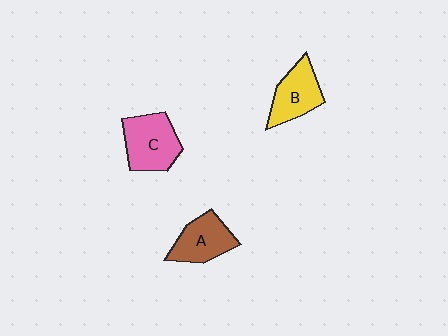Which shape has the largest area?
Shape C (pink).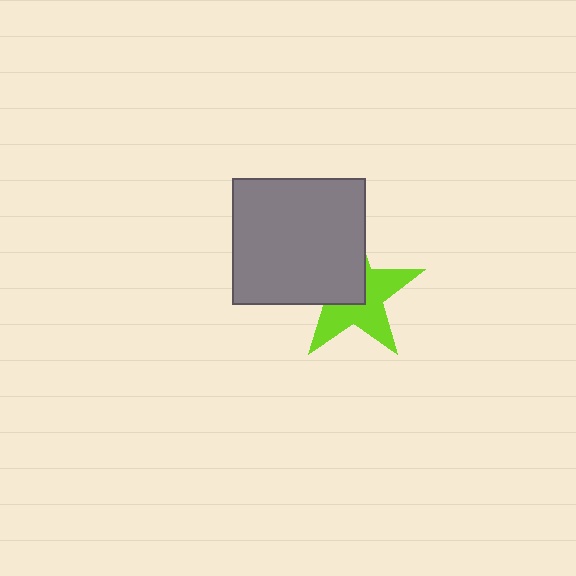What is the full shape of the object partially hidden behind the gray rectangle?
The partially hidden object is a lime star.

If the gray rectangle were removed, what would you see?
You would see the complete lime star.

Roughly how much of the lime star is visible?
About half of it is visible (roughly 54%).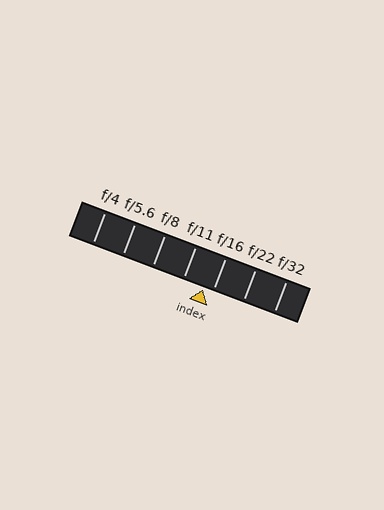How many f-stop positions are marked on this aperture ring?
There are 7 f-stop positions marked.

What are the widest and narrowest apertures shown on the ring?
The widest aperture shown is f/4 and the narrowest is f/32.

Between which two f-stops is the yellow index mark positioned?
The index mark is between f/11 and f/16.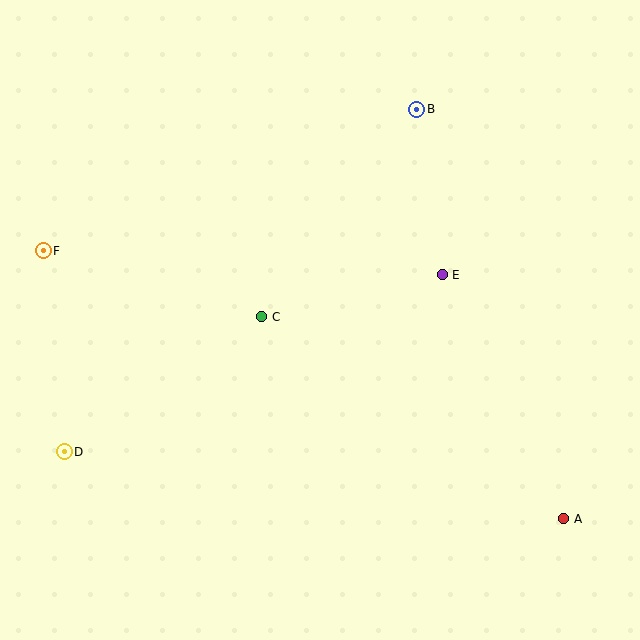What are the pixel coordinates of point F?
Point F is at (43, 251).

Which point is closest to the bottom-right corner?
Point A is closest to the bottom-right corner.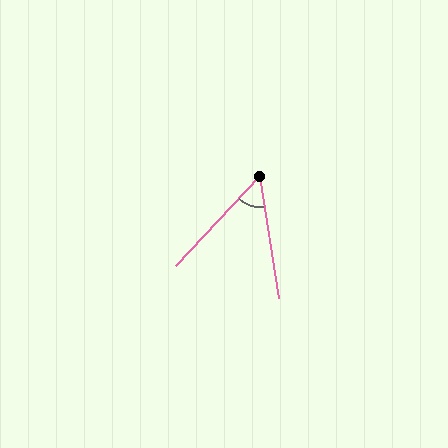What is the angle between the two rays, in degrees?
Approximately 52 degrees.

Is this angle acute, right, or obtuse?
It is acute.